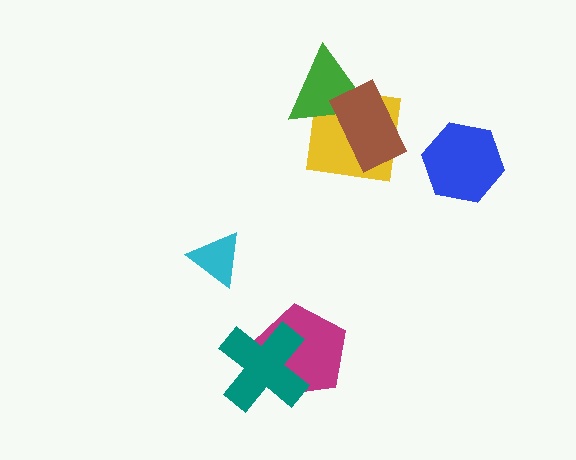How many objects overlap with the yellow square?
2 objects overlap with the yellow square.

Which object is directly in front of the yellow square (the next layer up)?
The green triangle is directly in front of the yellow square.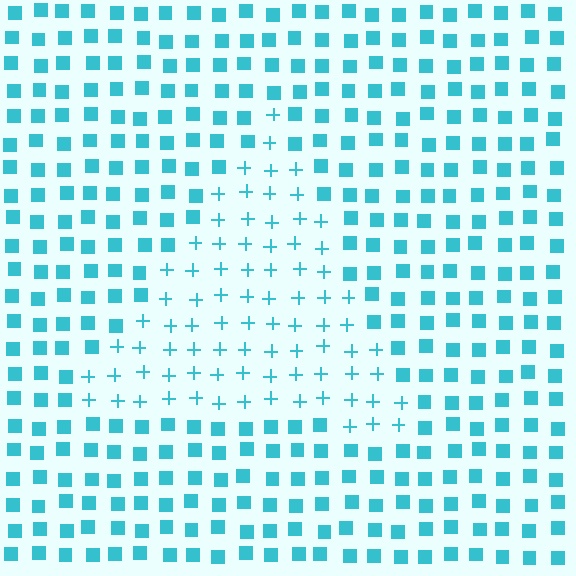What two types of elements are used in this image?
The image uses plus signs inside the triangle region and squares outside it.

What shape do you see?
I see a triangle.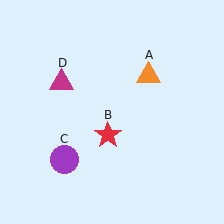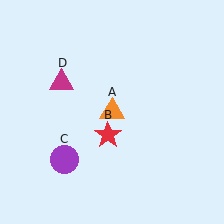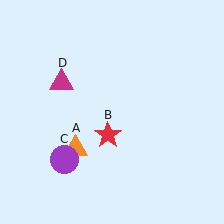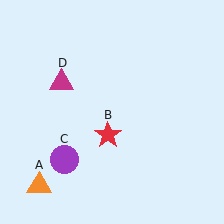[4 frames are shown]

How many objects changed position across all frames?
1 object changed position: orange triangle (object A).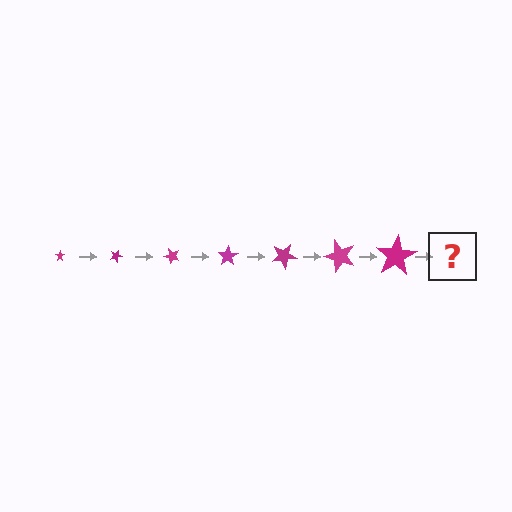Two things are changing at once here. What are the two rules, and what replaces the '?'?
The two rules are that the star grows larger each step and it rotates 25 degrees each step. The '?' should be a star, larger than the previous one and rotated 175 degrees from the start.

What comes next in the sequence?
The next element should be a star, larger than the previous one and rotated 175 degrees from the start.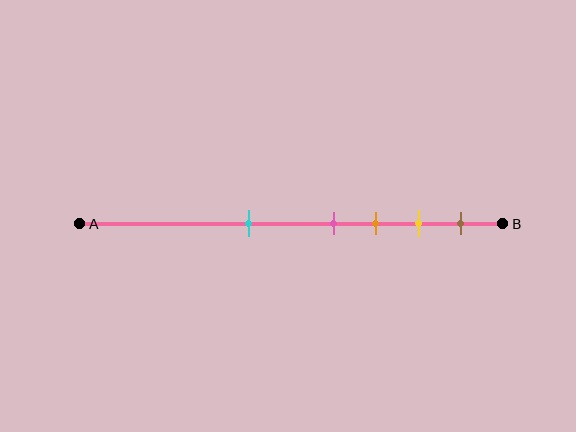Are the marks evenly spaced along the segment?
No, the marks are not evenly spaced.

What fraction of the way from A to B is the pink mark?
The pink mark is approximately 60% (0.6) of the way from A to B.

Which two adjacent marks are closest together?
The pink and orange marks are the closest adjacent pair.